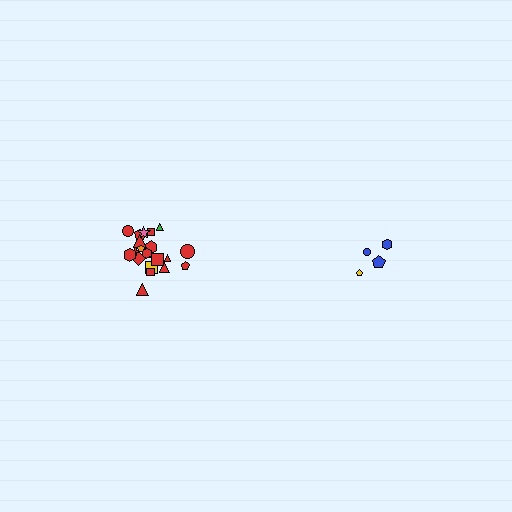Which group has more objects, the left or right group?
The left group.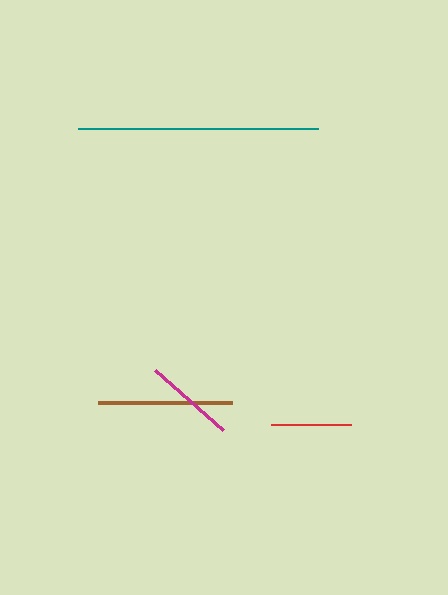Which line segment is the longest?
The teal line is the longest at approximately 240 pixels.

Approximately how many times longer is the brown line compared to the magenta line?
The brown line is approximately 1.5 times the length of the magenta line.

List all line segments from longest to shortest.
From longest to shortest: teal, brown, magenta, red.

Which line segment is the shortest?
The red line is the shortest at approximately 80 pixels.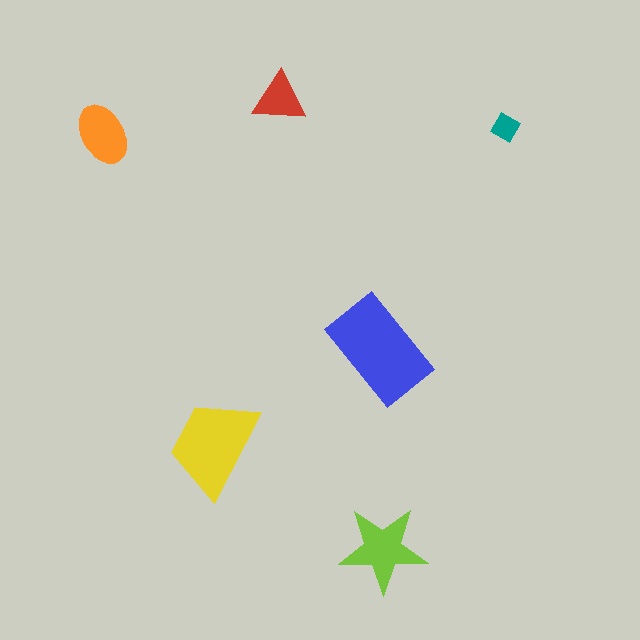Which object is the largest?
The blue rectangle.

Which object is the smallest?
The teal diamond.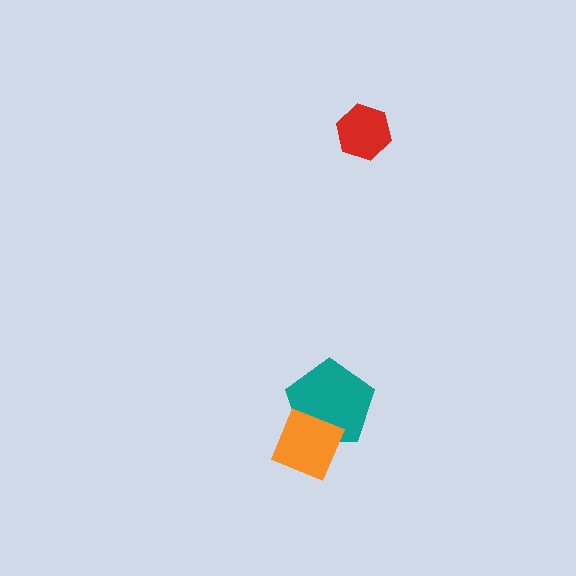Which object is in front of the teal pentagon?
The orange diamond is in front of the teal pentagon.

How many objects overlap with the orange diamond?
1 object overlaps with the orange diamond.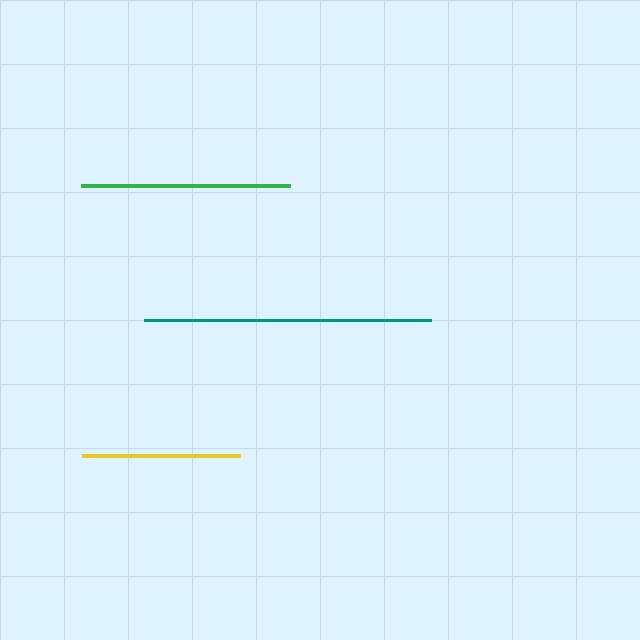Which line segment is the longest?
The teal line is the longest at approximately 287 pixels.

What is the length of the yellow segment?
The yellow segment is approximately 158 pixels long.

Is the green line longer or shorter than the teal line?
The teal line is longer than the green line.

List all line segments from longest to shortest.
From longest to shortest: teal, green, yellow.